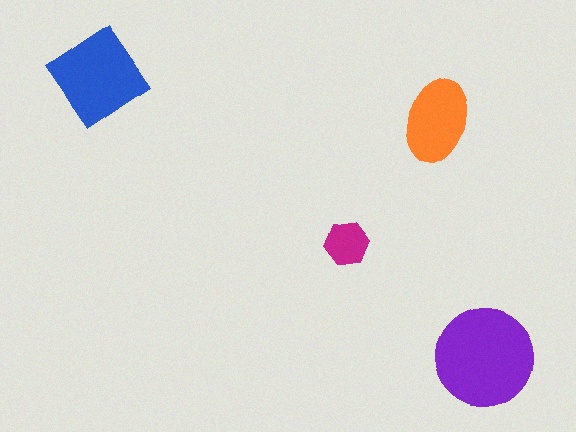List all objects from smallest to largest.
The magenta hexagon, the orange ellipse, the blue diamond, the purple circle.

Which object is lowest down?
The purple circle is bottommost.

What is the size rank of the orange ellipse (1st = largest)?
3rd.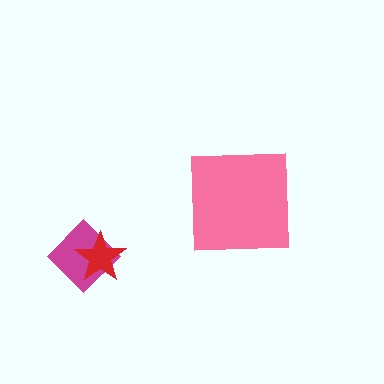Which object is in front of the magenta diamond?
The red star is in front of the magenta diamond.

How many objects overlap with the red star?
1 object overlaps with the red star.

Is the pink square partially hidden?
No, no other shape covers it.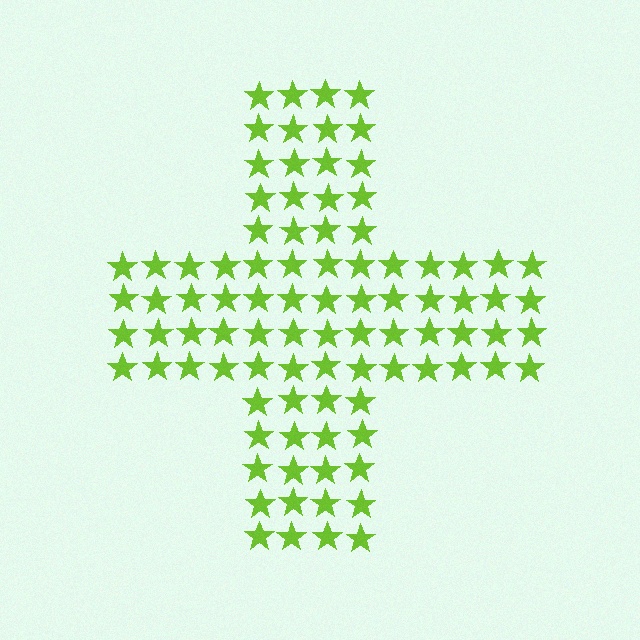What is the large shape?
The large shape is a cross.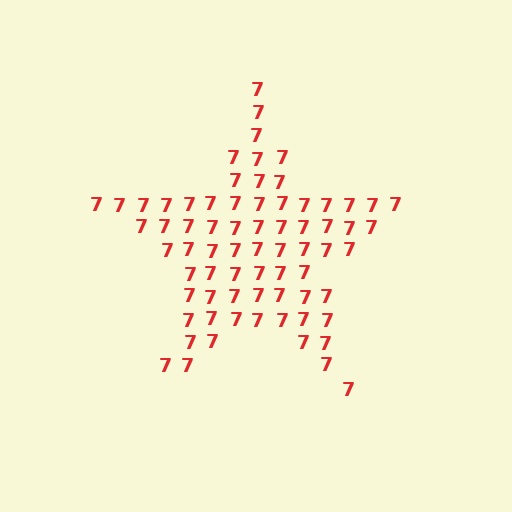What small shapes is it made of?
It is made of small digit 7's.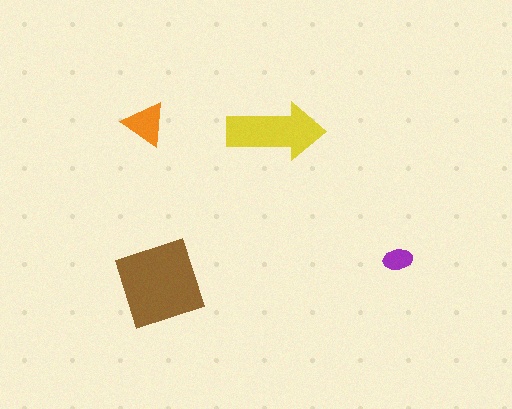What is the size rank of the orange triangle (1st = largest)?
3rd.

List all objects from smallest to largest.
The purple ellipse, the orange triangle, the yellow arrow, the brown diamond.